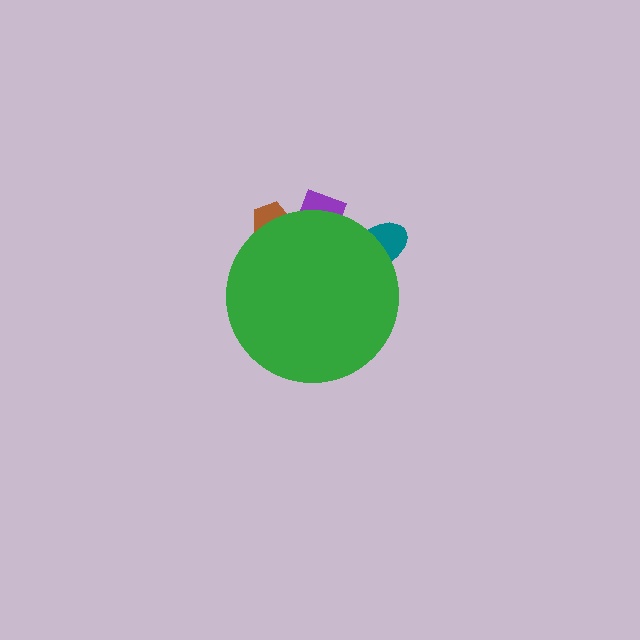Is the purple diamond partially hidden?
Yes, the purple diamond is partially hidden behind the green circle.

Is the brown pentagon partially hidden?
Yes, the brown pentagon is partially hidden behind the green circle.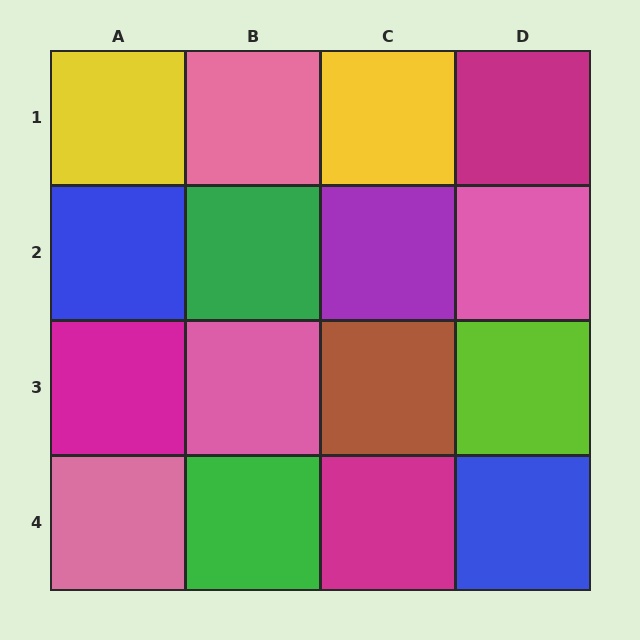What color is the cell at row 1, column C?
Yellow.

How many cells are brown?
1 cell is brown.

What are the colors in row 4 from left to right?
Pink, green, magenta, blue.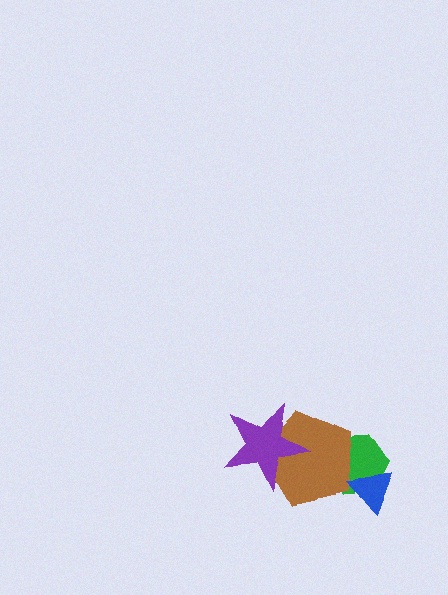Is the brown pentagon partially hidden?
Yes, it is partially covered by another shape.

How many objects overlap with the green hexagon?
2 objects overlap with the green hexagon.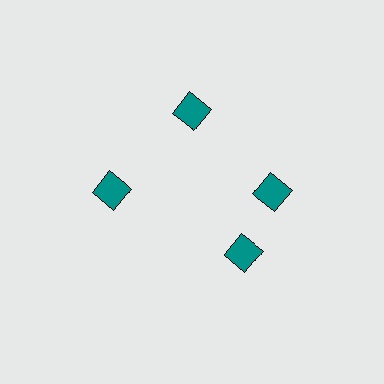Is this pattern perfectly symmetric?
No. The 4 teal diamonds are arranged in a ring, but one element near the 6 o'clock position is rotated out of alignment along the ring, breaking the 4-fold rotational symmetry.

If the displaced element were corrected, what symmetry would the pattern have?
It would have 4-fold rotational symmetry — the pattern would map onto itself every 90 degrees.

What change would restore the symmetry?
The symmetry would be restored by rotating it back into even spacing with its neighbors so that all 4 diamonds sit at equal angles and equal distance from the center.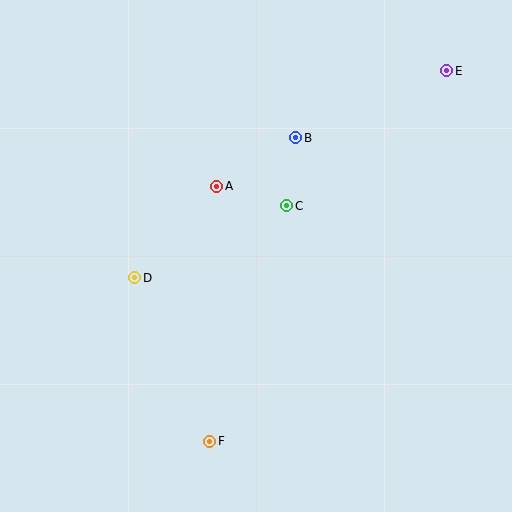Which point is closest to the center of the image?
Point C at (287, 206) is closest to the center.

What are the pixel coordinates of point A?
Point A is at (217, 186).